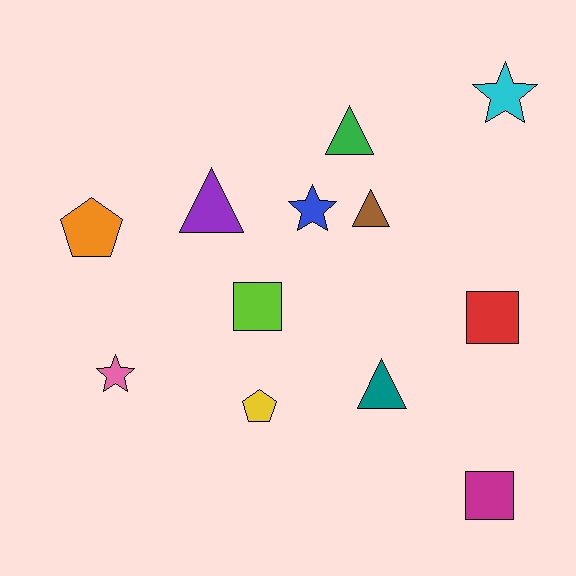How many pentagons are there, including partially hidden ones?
There are 2 pentagons.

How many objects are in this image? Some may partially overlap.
There are 12 objects.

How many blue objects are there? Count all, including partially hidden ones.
There is 1 blue object.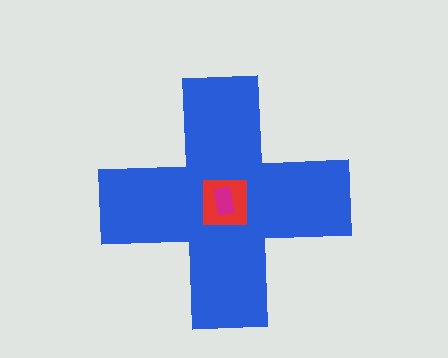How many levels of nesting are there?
3.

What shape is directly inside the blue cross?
The red square.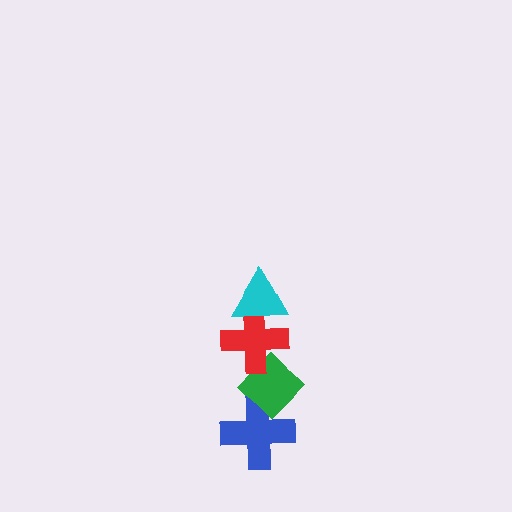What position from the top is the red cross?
The red cross is 2nd from the top.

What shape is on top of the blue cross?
The green diamond is on top of the blue cross.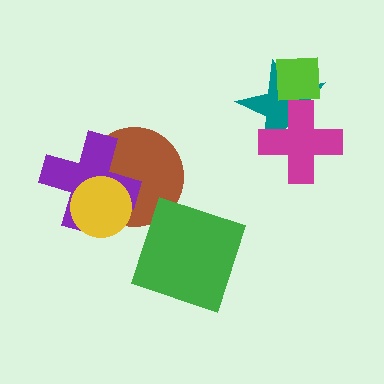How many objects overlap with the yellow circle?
2 objects overlap with the yellow circle.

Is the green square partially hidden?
No, no other shape covers it.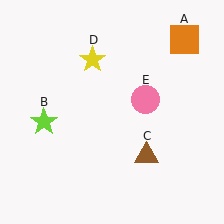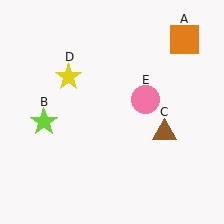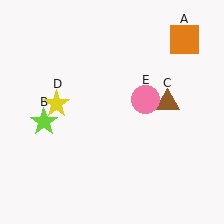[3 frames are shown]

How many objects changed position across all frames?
2 objects changed position: brown triangle (object C), yellow star (object D).